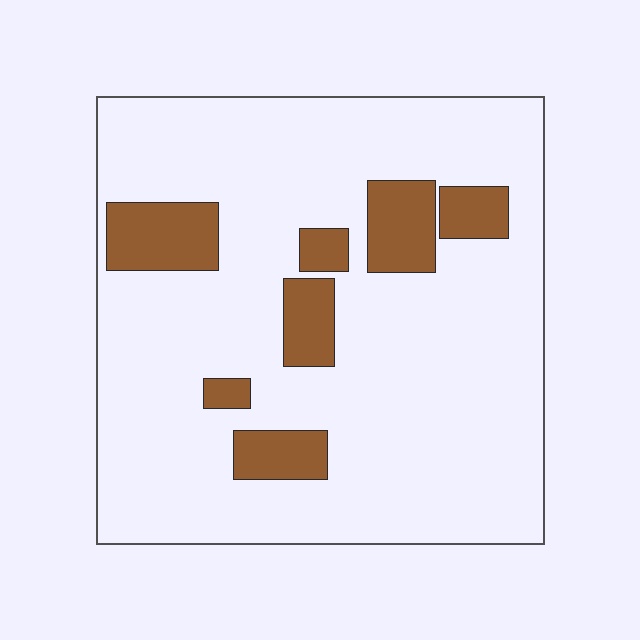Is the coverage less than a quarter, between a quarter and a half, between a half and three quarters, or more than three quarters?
Less than a quarter.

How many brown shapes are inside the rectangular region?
7.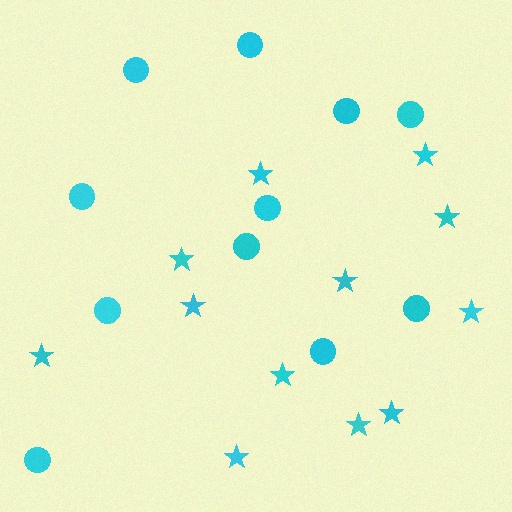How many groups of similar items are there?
There are 2 groups: one group of stars (12) and one group of circles (11).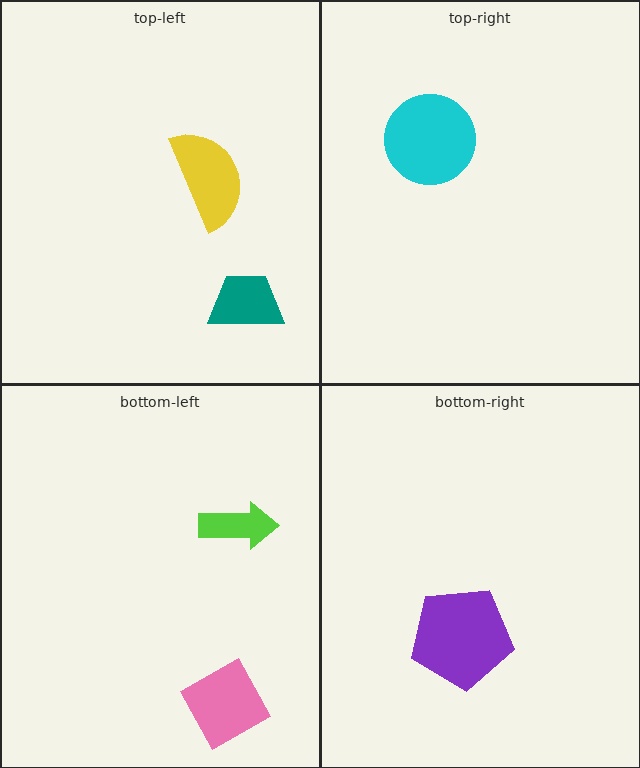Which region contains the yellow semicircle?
The top-left region.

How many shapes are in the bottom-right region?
1.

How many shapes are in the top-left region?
2.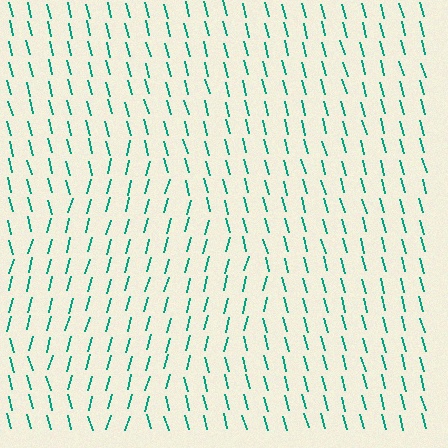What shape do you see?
I see a diamond.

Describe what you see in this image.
The image is filled with small teal line segments. A diamond region in the image has lines oriented differently from the surrounding lines, creating a visible texture boundary.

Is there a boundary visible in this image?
Yes, there is a texture boundary formed by a change in line orientation.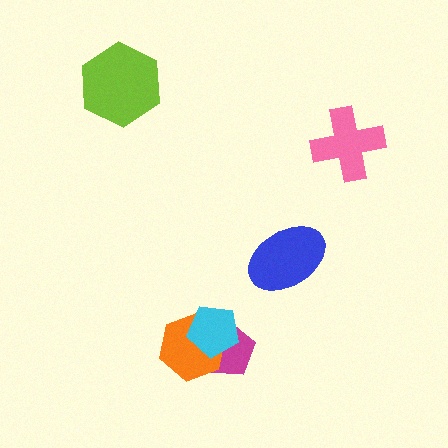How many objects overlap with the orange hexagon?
2 objects overlap with the orange hexagon.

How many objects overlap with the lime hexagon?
0 objects overlap with the lime hexagon.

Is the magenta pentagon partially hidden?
Yes, it is partially covered by another shape.